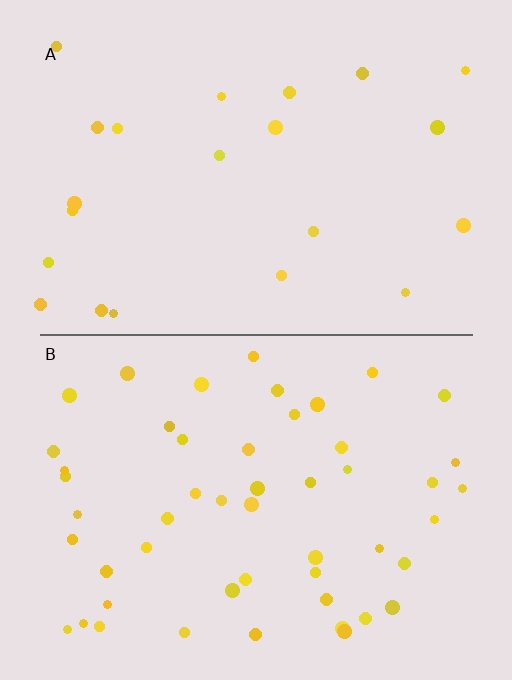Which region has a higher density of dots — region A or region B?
B (the bottom).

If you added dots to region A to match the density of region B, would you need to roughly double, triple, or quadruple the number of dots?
Approximately double.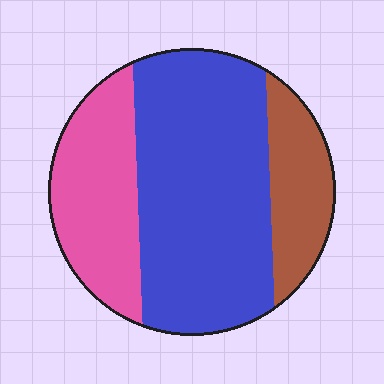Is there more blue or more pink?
Blue.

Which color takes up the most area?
Blue, at roughly 55%.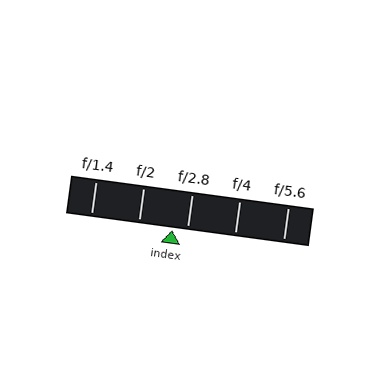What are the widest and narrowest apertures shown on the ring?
The widest aperture shown is f/1.4 and the narrowest is f/5.6.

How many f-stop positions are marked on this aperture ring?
There are 5 f-stop positions marked.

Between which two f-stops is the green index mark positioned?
The index mark is between f/2 and f/2.8.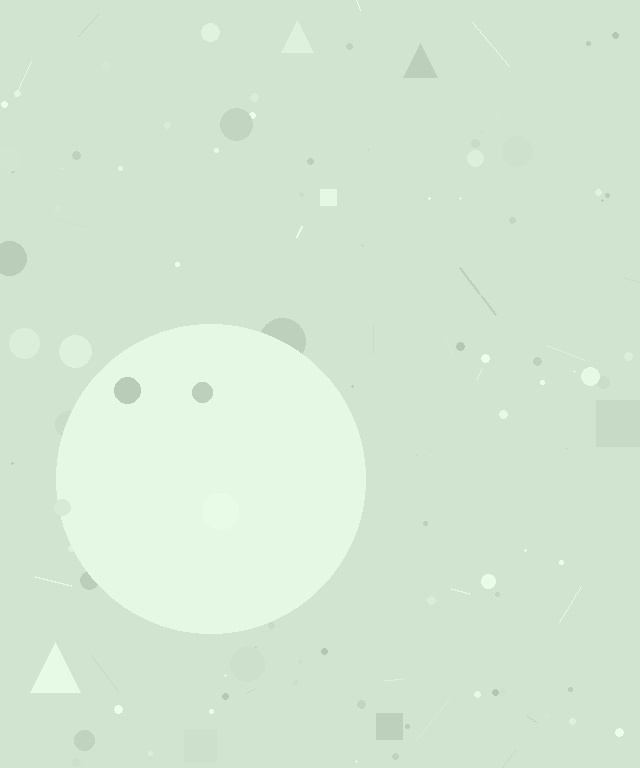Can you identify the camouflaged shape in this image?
The camouflaged shape is a circle.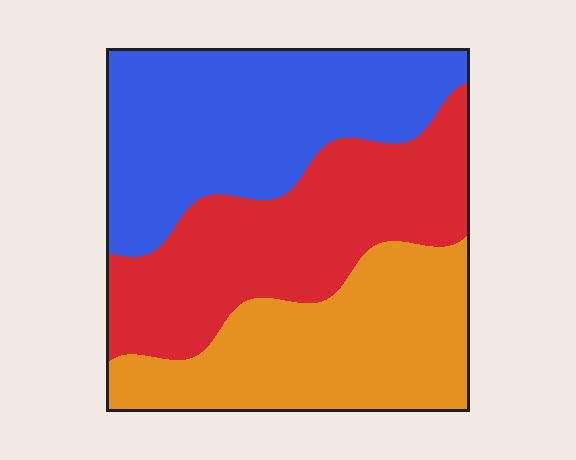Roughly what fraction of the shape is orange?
Orange covers roughly 30% of the shape.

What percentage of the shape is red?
Red takes up between a third and a half of the shape.